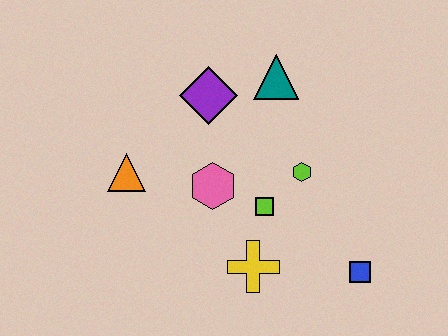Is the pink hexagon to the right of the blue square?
No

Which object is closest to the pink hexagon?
The lime square is closest to the pink hexagon.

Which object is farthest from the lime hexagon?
The orange triangle is farthest from the lime hexagon.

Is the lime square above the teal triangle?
No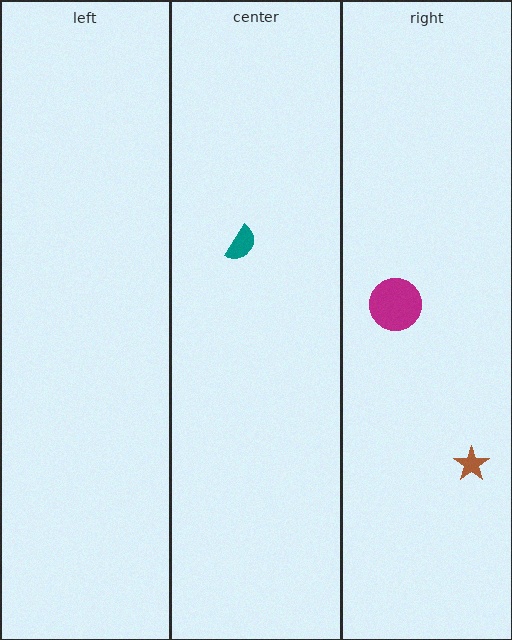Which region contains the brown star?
The right region.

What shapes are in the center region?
The teal semicircle.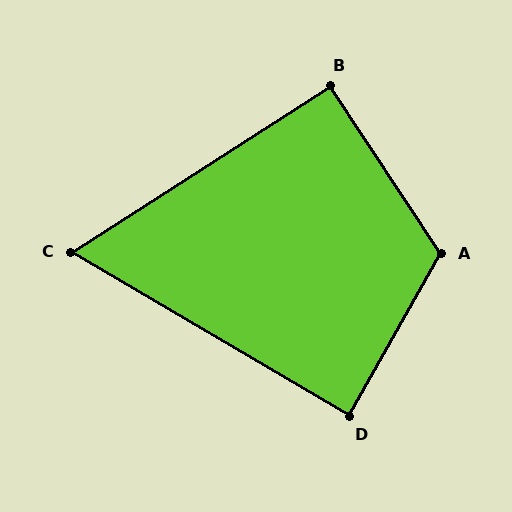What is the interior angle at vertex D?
Approximately 89 degrees (approximately right).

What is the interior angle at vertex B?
Approximately 91 degrees (approximately right).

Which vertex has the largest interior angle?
A, at approximately 117 degrees.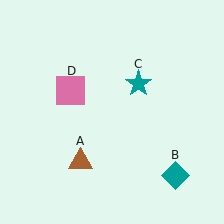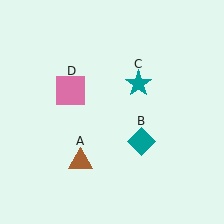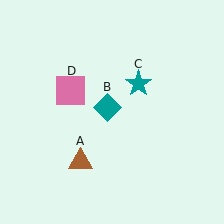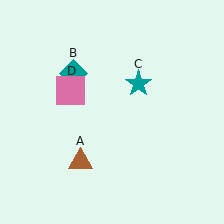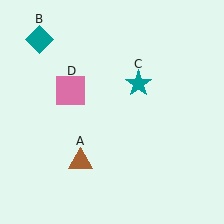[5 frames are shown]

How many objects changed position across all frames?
1 object changed position: teal diamond (object B).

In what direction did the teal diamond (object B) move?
The teal diamond (object B) moved up and to the left.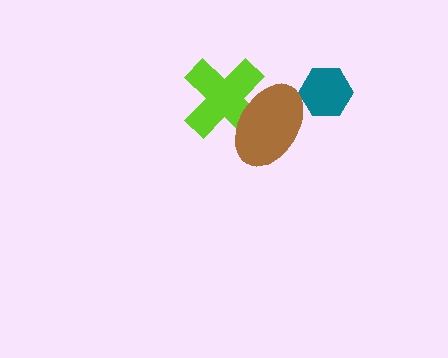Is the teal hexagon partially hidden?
No, no other shape covers it.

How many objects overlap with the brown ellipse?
1 object overlaps with the brown ellipse.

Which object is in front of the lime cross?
The brown ellipse is in front of the lime cross.